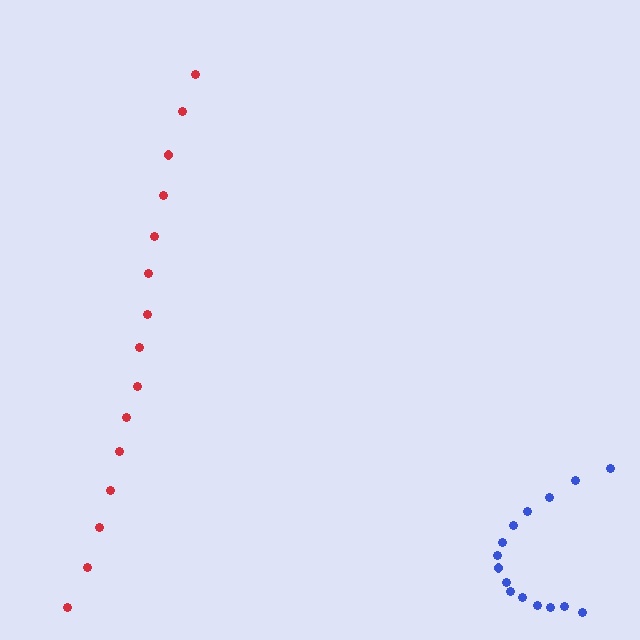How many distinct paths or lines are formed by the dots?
There are 2 distinct paths.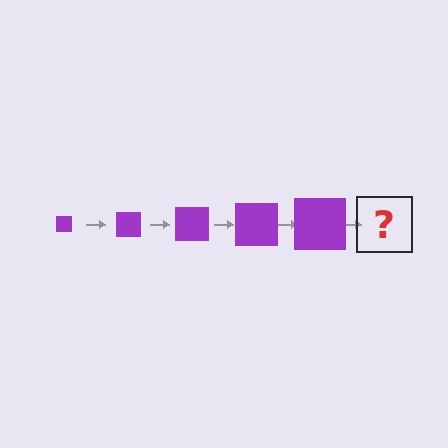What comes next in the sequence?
The next element should be a purple square, larger than the previous one.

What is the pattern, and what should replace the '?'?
The pattern is that the square gets progressively larger each step. The '?' should be a purple square, larger than the previous one.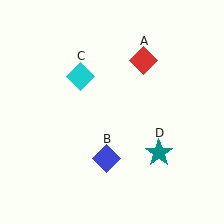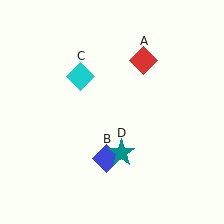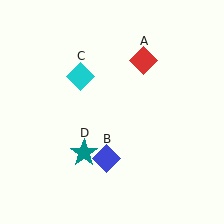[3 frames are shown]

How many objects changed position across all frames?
1 object changed position: teal star (object D).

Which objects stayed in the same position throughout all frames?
Red diamond (object A) and blue diamond (object B) and cyan diamond (object C) remained stationary.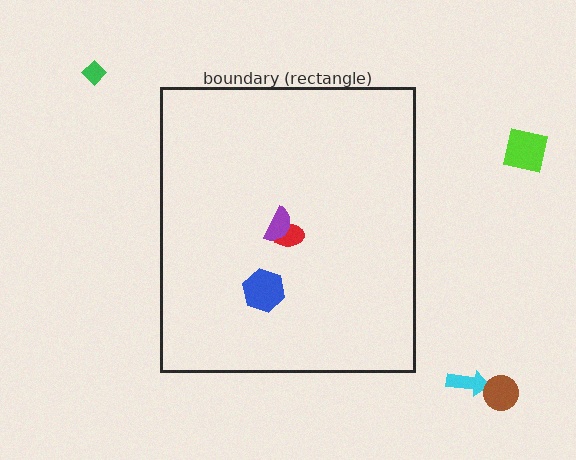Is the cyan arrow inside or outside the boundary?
Outside.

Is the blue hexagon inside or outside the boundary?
Inside.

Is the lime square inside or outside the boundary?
Outside.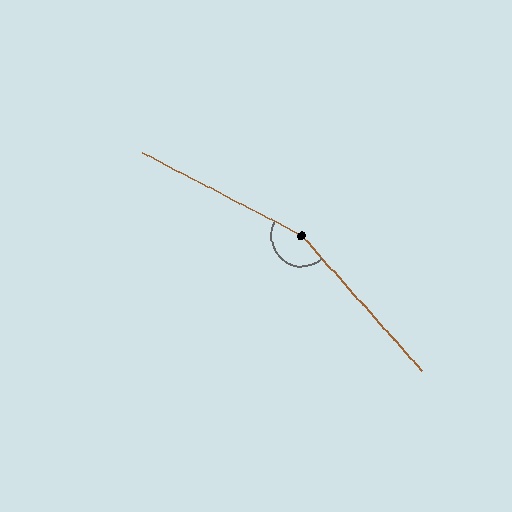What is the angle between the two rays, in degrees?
Approximately 159 degrees.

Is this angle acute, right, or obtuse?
It is obtuse.